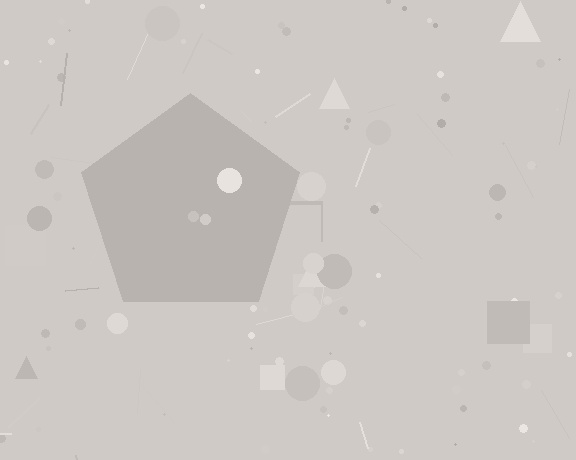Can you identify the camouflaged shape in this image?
The camouflaged shape is a pentagon.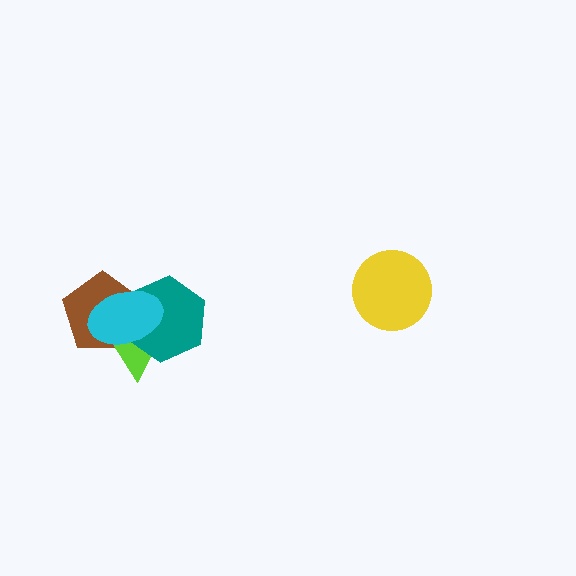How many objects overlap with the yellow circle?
0 objects overlap with the yellow circle.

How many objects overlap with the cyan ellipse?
3 objects overlap with the cyan ellipse.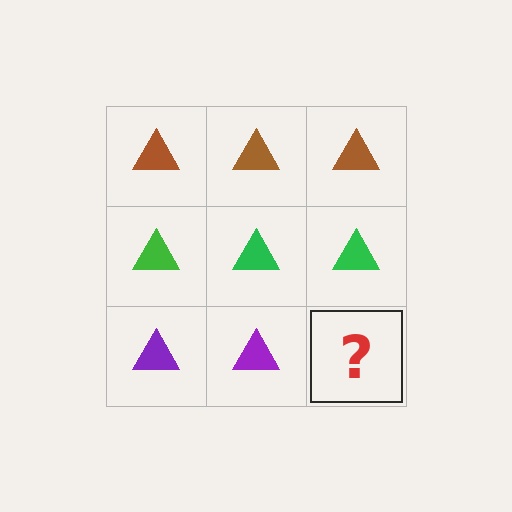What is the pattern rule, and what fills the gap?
The rule is that each row has a consistent color. The gap should be filled with a purple triangle.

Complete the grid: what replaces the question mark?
The question mark should be replaced with a purple triangle.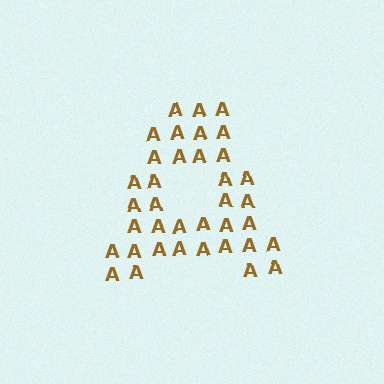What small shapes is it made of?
It is made of small letter A's.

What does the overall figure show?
The overall figure shows the letter A.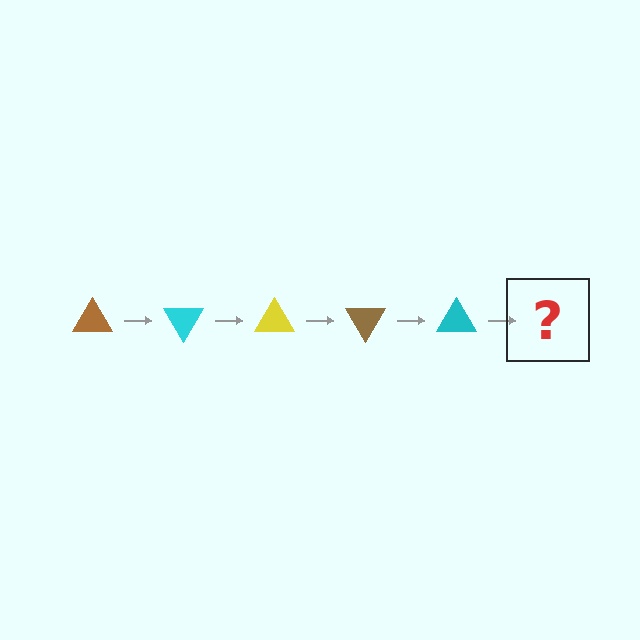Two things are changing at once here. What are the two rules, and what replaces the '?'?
The two rules are that it rotates 60 degrees each step and the color cycles through brown, cyan, and yellow. The '?' should be a yellow triangle, rotated 300 degrees from the start.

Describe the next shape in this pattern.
It should be a yellow triangle, rotated 300 degrees from the start.